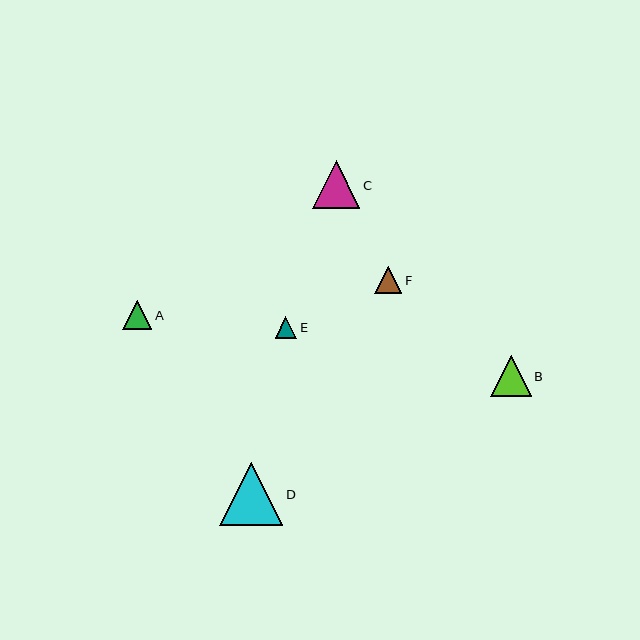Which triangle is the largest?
Triangle D is the largest with a size of approximately 63 pixels.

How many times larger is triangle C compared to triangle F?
Triangle C is approximately 1.8 times the size of triangle F.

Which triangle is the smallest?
Triangle E is the smallest with a size of approximately 22 pixels.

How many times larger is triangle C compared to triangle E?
Triangle C is approximately 2.2 times the size of triangle E.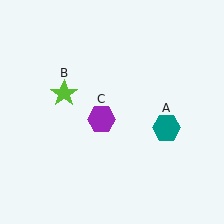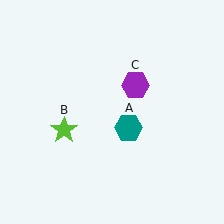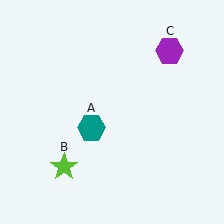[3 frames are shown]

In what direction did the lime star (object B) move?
The lime star (object B) moved down.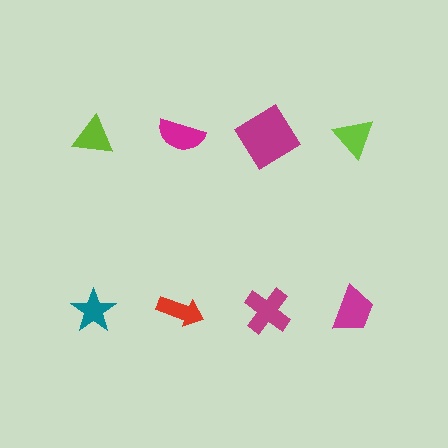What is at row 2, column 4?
A magenta trapezoid.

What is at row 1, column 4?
A lime triangle.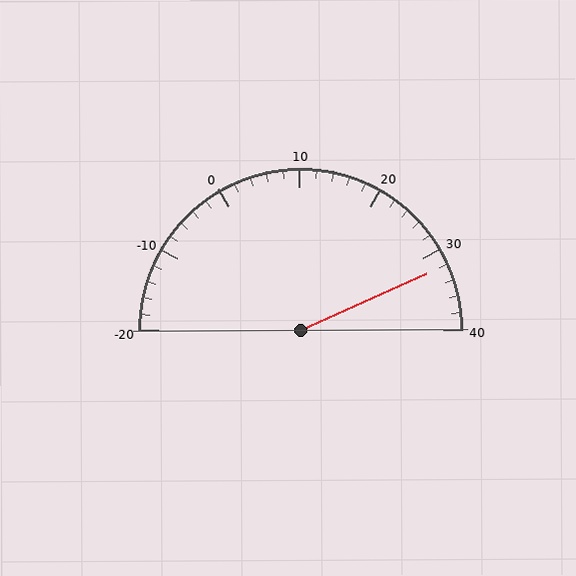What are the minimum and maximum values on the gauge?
The gauge ranges from -20 to 40.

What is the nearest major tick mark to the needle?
The nearest major tick mark is 30.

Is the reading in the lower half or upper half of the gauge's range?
The reading is in the upper half of the range (-20 to 40).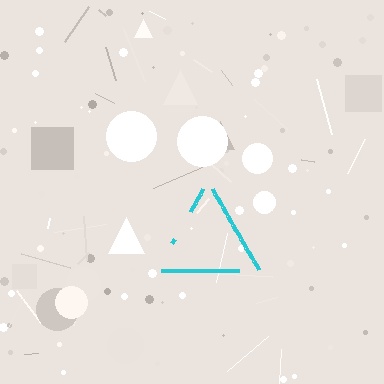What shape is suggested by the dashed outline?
The dashed outline suggests a triangle.